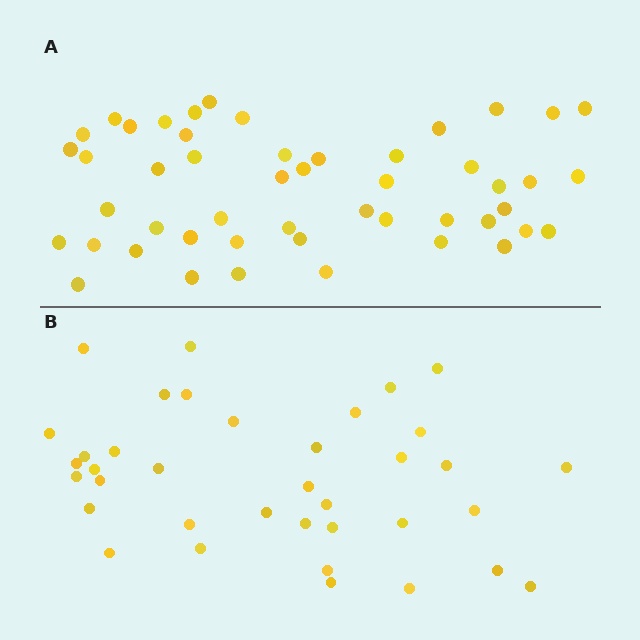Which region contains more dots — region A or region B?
Region A (the top region) has more dots.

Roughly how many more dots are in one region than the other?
Region A has roughly 12 or so more dots than region B.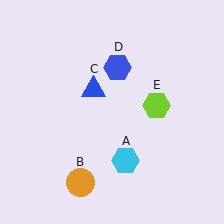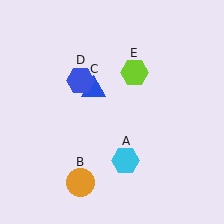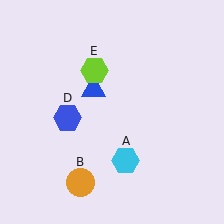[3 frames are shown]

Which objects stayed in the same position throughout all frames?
Cyan hexagon (object A) and orange circle (object B) and blue triangle (object C) remained stationary.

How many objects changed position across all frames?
2 objects changed position: blue hexagon (object D), lime hexagon (object E).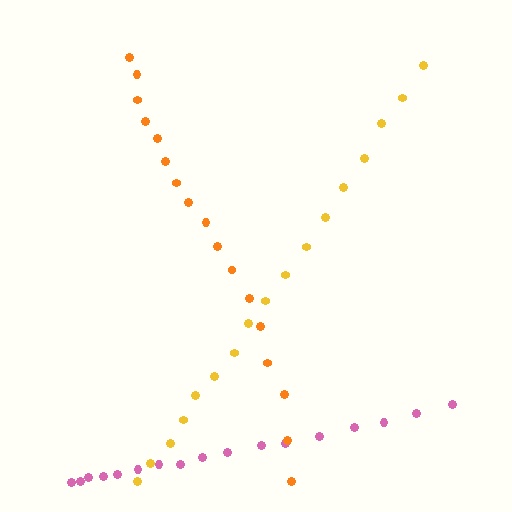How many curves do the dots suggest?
There are 3 distinct paths.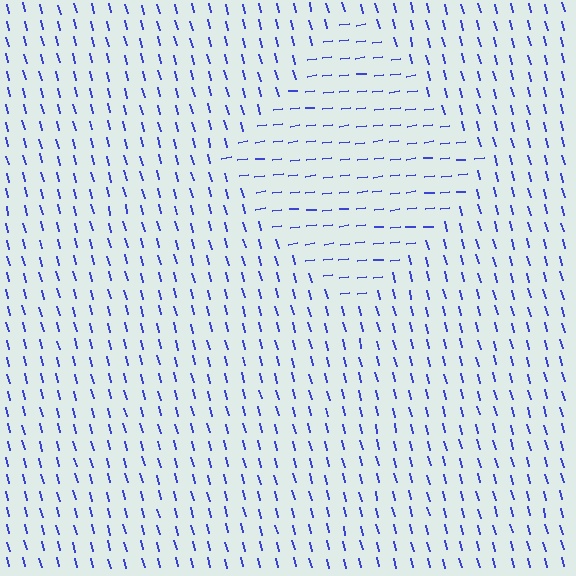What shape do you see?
I see a diamond.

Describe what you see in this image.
The image is filled with small blue line segments. A diamond region in the image has lines oriented differently from the surrounding lines, creating a visible texture boundary.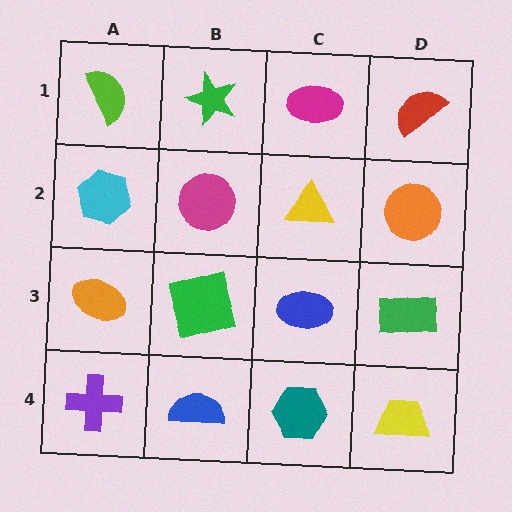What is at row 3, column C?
A blue ellipse.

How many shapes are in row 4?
4 shapes.